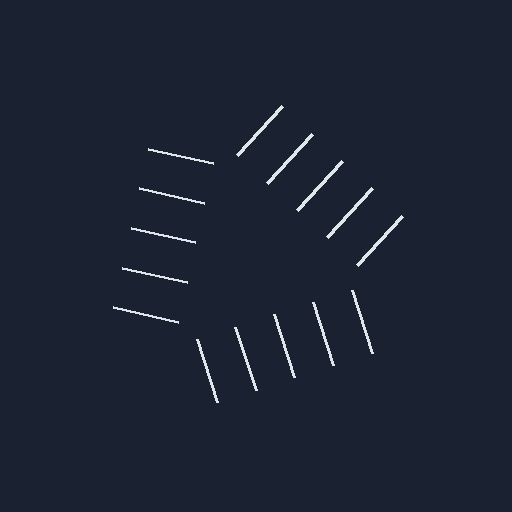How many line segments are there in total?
15 — 5 along each of the 3 edges.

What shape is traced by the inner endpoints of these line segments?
An illusory triangle — the line segments terminate on its edges but no continuous stroke is drawn.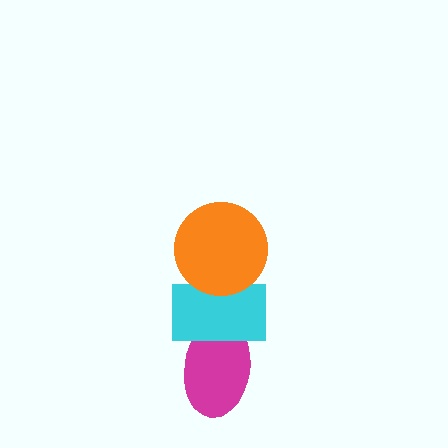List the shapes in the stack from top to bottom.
From top to bottom: the orange circle, the cyan rectangle, the magenta ellipse.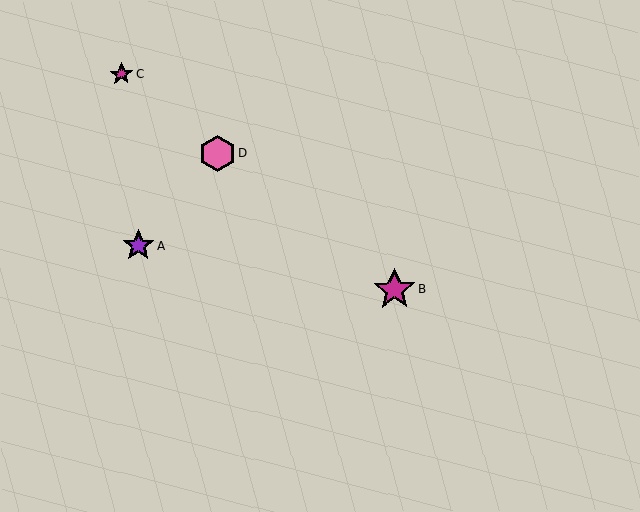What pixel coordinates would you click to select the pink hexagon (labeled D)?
Click at (218, 153) to select the pink hexagon D.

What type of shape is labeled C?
Shape C is a magenta star.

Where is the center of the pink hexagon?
The center of the pink hexagon is at (218, 153).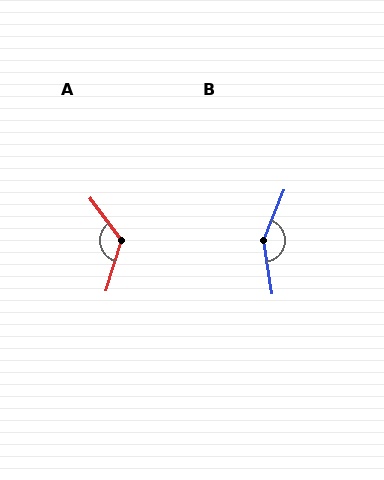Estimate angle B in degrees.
Approximately 149 degrees.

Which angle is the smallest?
A, at approximately 127 degrees.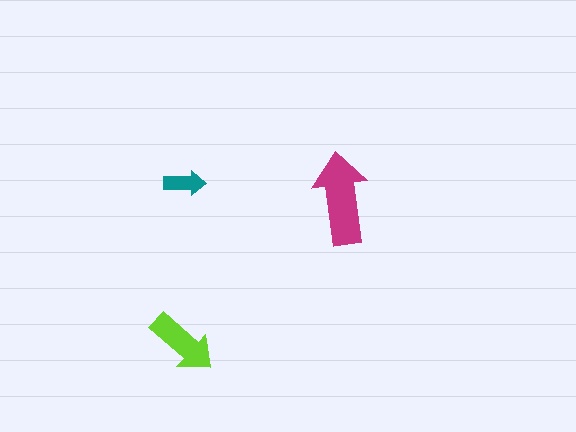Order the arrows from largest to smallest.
the magenta one, the lime one, the teal one.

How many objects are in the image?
There are 3 objects in the image.